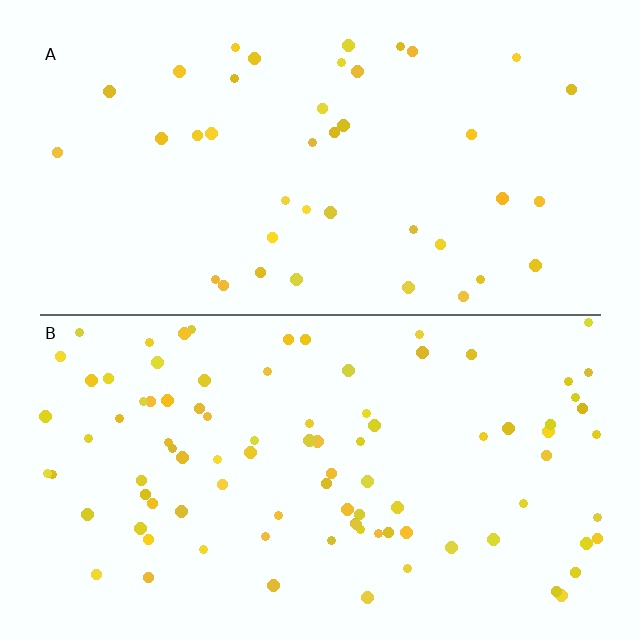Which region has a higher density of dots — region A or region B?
B (the bottom).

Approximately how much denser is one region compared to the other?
Approximately 2.3× — region B over region A.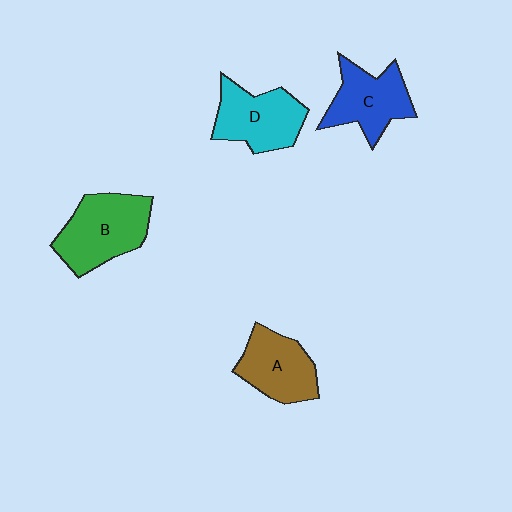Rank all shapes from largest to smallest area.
From largest to smallest: B (green), D (cyan), C (blue), A (brown).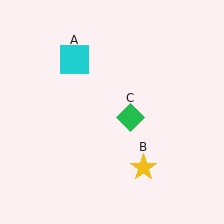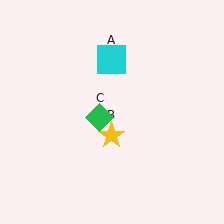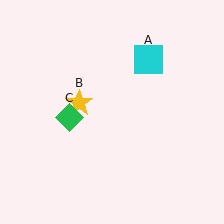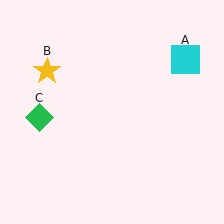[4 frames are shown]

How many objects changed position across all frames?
3 objects changed position: cyan square (object A), yellow star (object B), green diamond (object C).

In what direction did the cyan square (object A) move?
The cyan square (object A) moved right.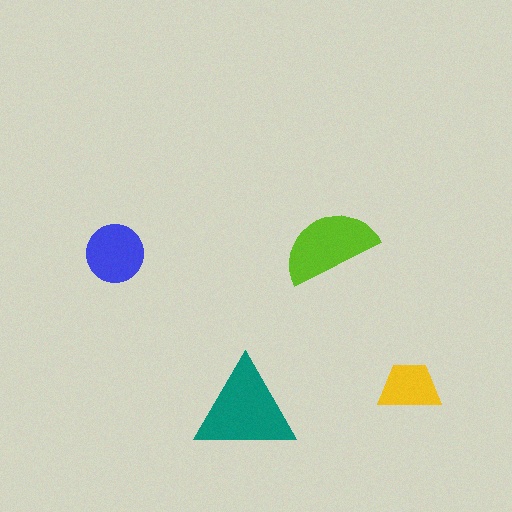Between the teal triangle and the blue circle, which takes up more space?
The teal triangle.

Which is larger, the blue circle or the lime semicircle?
The lime semicircle.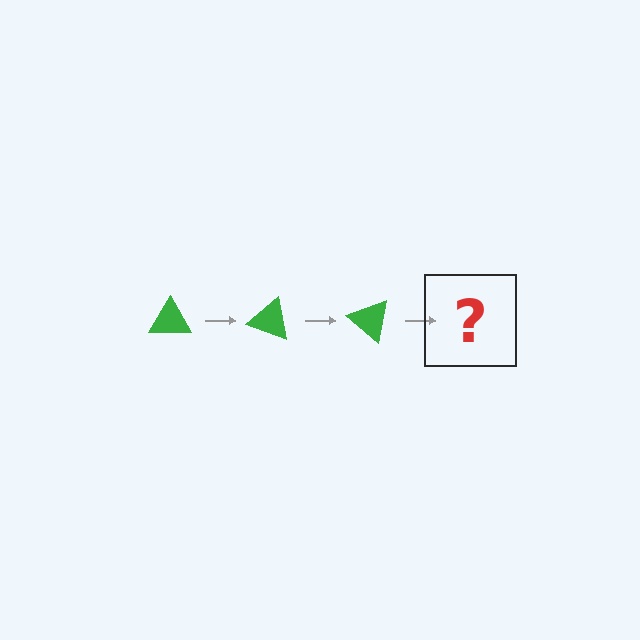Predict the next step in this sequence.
The next step is a green triangle rotated 60 degrees.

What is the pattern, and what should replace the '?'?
The pattern is that the triangle rotates 20 degrees each step. The '?' should be a green triangle rotated 60 degrees.